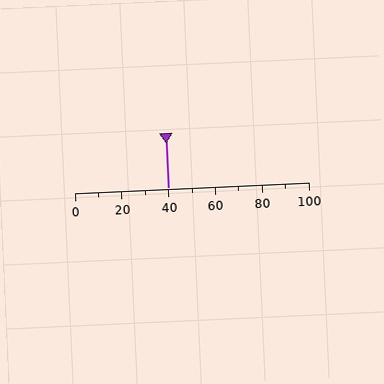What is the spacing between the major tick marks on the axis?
The major ticks are spaced 20 apart.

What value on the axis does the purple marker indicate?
The marker indicates approximately 40.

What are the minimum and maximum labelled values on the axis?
The axis runs from 0 to 100.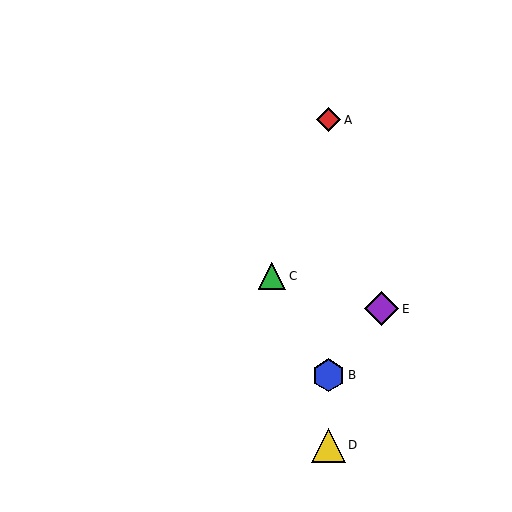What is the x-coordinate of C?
Object C is at x≈272.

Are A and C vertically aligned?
No, A is at x≈329 and C is at x≈272.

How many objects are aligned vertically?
3 objects (A, B, D) are aligned vertically.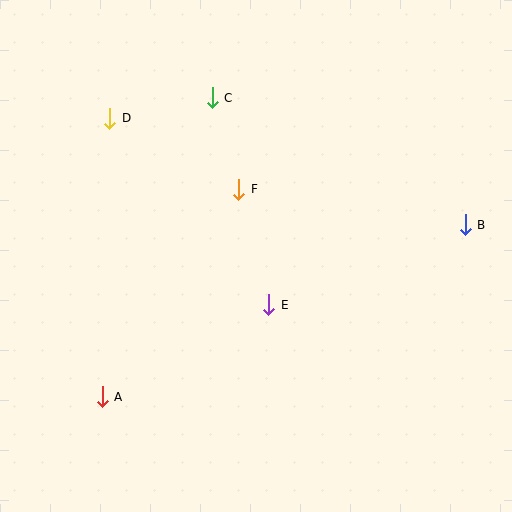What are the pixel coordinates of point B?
Point B is at (465, 225).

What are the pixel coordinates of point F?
Point F is at (239, 189).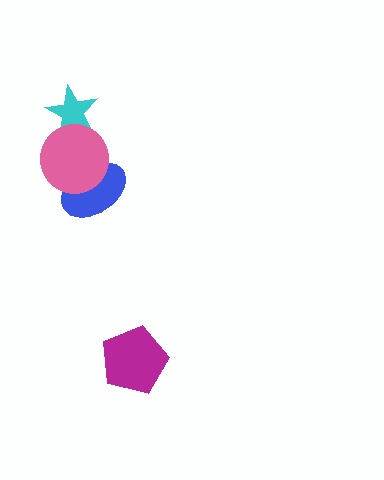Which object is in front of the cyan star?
The pink circle is in front of the cyan star.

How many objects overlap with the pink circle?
2 objects overlap with the pink circle.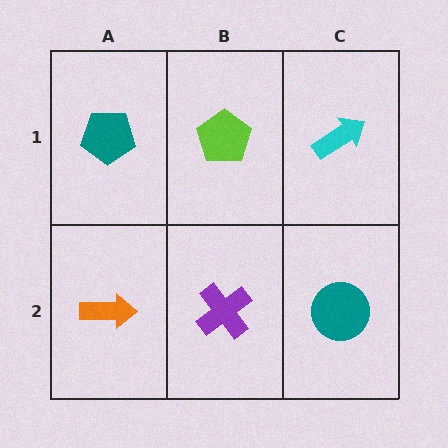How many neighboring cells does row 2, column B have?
3.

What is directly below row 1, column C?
A teal circle.